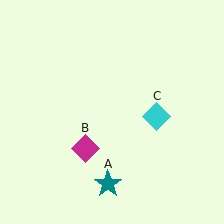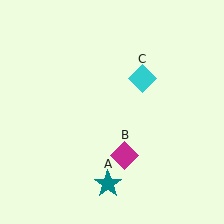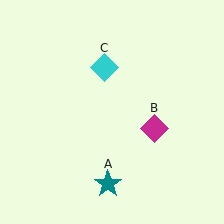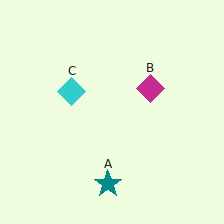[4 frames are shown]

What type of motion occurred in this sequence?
The magenta diamond (object B), cyan diamond (object C) rotated counterclockwise around the center of the scene.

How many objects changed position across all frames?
2 objects changed position: magenta diamond (object B), cyan diamond (object C).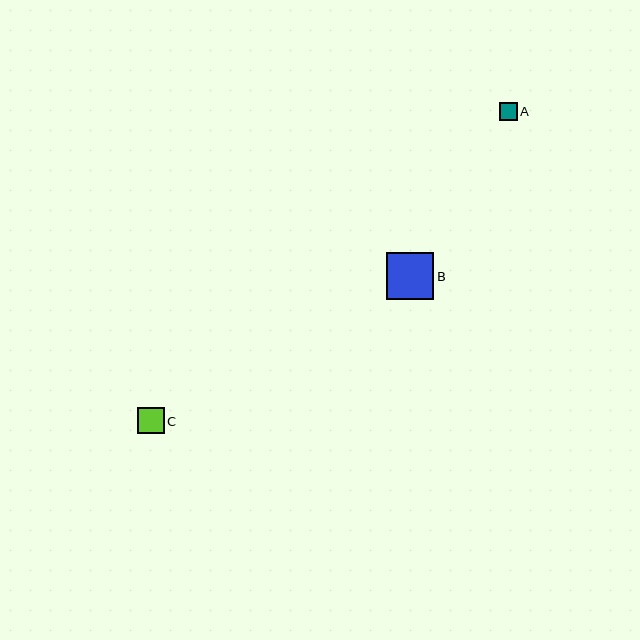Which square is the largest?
Square B is the largest with a size of approximately 47 pixels.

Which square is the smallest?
Square A is the smallest with a size of approximately 18 pixels.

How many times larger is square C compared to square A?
Square C is approximately 1.5 times the size of square A.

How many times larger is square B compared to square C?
Square B is approximately 1.8 times the size of square C.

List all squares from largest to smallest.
From largest to smallest: B, C, A.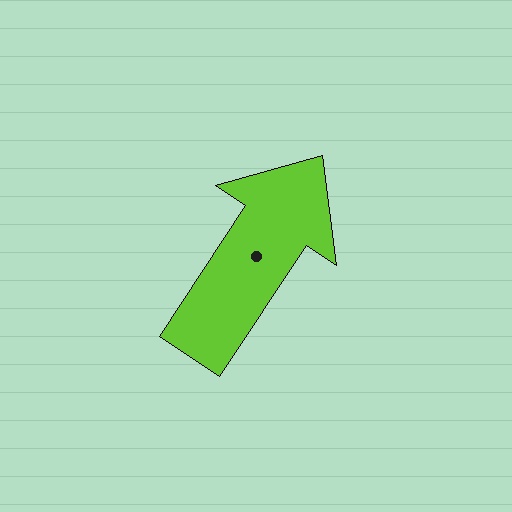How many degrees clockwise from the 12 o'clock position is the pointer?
Approximately 34 degrees.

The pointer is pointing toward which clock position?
Roughly 1 o'clock.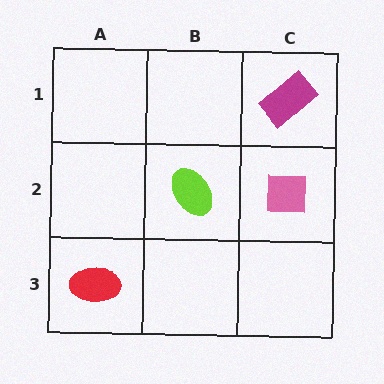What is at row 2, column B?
A lime ellipse.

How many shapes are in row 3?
1 shape.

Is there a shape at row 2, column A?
No, that cell is empty.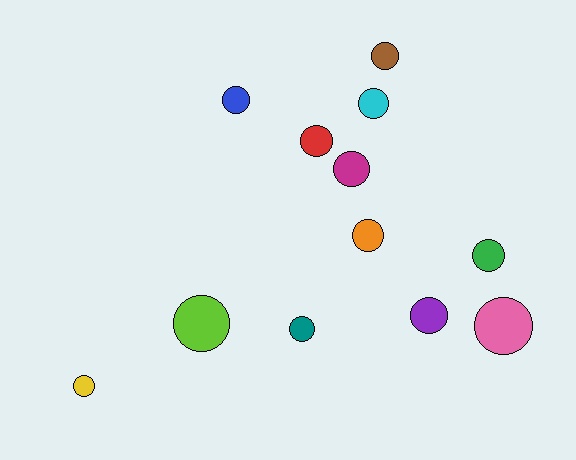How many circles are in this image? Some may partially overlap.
There are 12 circles.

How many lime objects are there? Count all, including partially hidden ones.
There is 1 lime object.